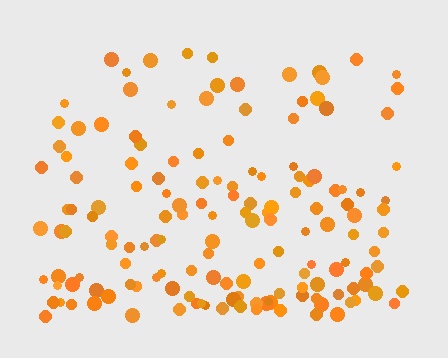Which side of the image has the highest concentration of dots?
The bottom.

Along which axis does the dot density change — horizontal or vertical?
Vertical.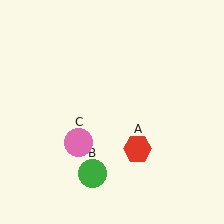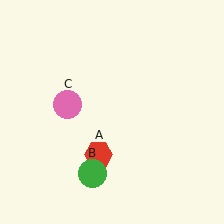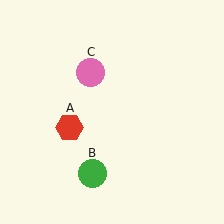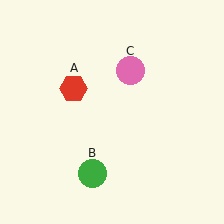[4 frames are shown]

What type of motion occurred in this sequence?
The red hexagon (object A), pink circle (object C) rotated clockwise around the center of the scene.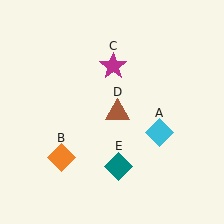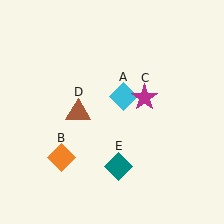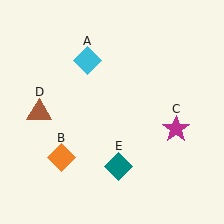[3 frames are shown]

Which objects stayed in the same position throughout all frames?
Orange diamond (object B) and teal diamond (object E) remained stationary.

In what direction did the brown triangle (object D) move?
The brown triangle (object D) moved left.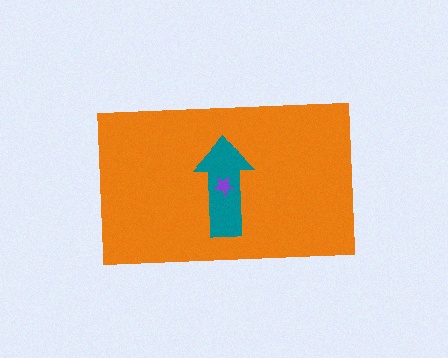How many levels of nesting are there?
3.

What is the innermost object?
The purple star.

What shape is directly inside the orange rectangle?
The teal arrow.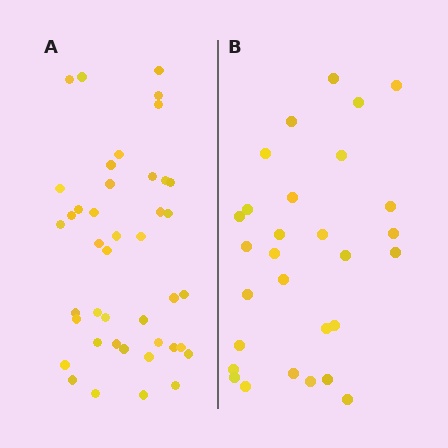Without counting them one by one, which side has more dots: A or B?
Region A (the left region) has more dots.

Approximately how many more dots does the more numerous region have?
Region A has approximately 15 more dots than region B.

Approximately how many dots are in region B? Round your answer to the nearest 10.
About 30 dots. (The exact count is 29, which rounds to 30.)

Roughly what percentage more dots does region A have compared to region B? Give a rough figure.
About 45% more.